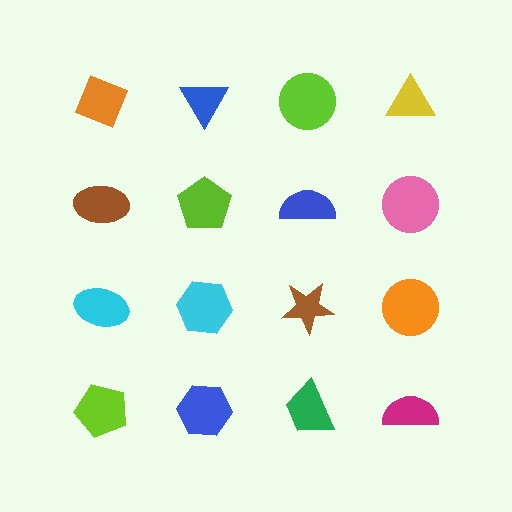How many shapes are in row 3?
4 shapes.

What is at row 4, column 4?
A magenta semicircle.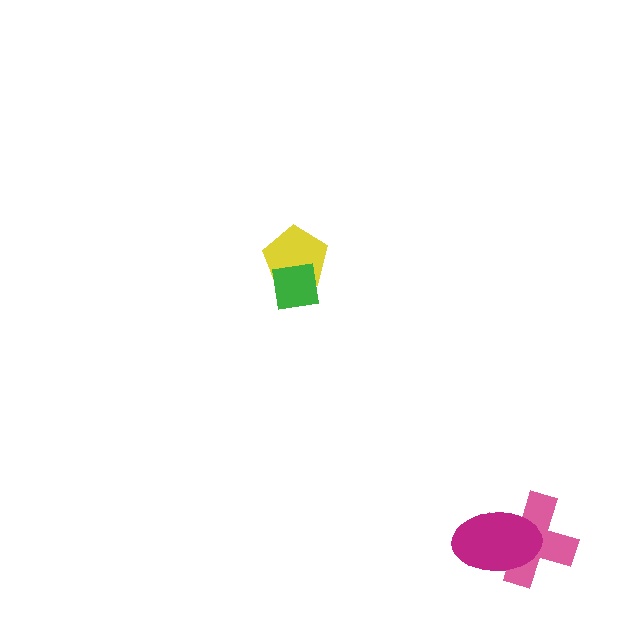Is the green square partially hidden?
No, no other shape covers it.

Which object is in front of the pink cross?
The magenta ellipse is in front of the pink cross.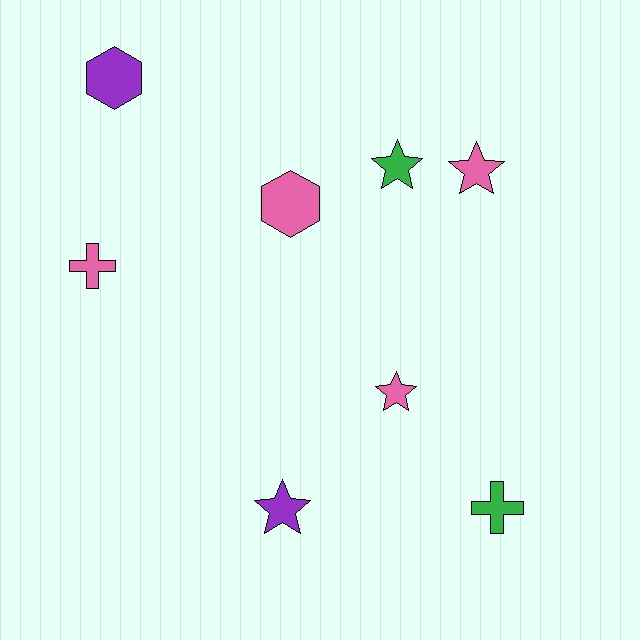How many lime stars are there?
There are no lime stars.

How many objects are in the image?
There are 8 objects.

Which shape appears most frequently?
Star, with 4 objects.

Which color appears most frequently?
Pink, with 4 objects.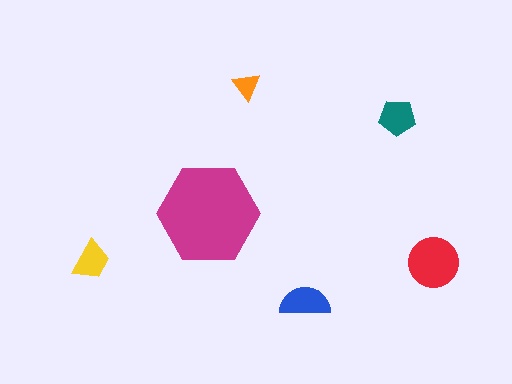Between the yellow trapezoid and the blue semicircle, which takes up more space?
The blue semicircle.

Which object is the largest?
The magenta hexagon.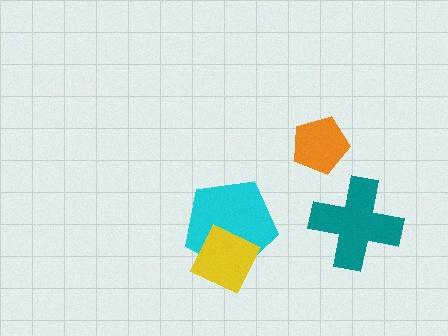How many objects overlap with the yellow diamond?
1 object overlaps with the yellow diamond.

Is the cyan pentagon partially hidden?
Yes, it is partially covered by another shape.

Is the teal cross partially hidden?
No, no other shape covers it.